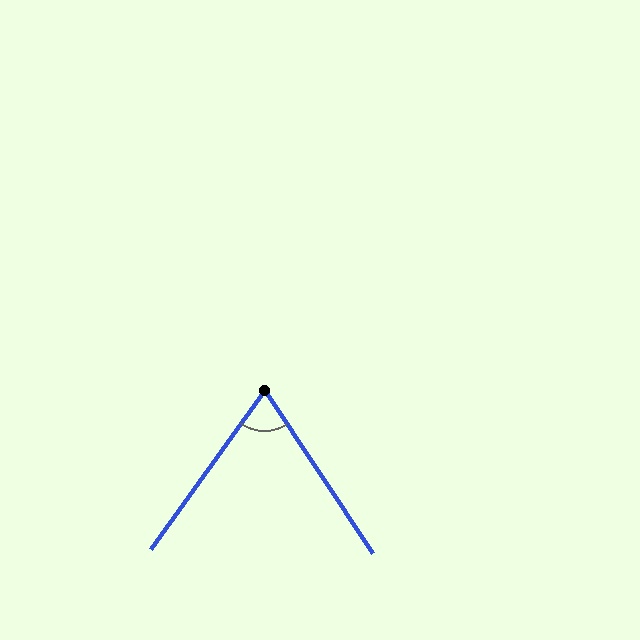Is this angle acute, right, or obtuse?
It is acute.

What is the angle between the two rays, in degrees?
Approximately 69 degrees.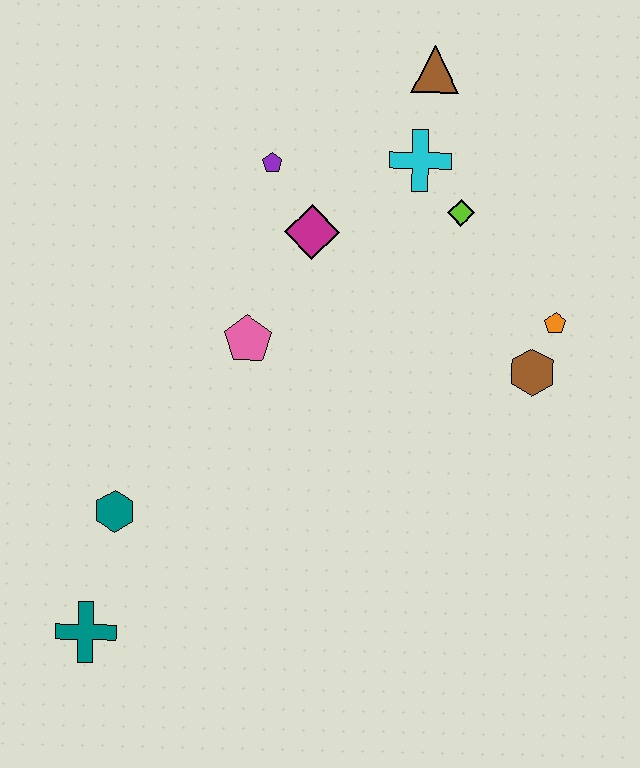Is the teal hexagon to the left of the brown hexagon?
Yes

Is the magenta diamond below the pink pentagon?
No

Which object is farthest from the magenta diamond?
The teal cross is farthest from the magenta diamond.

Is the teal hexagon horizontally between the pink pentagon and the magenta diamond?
No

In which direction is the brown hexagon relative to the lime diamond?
The brown hexagon is below the lime diamond.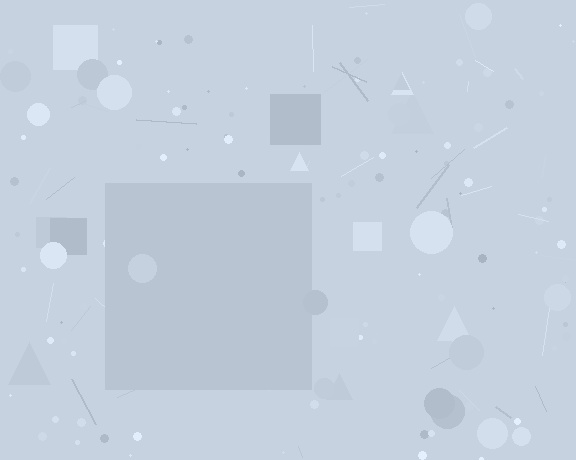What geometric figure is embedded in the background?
A square is embedded in the background.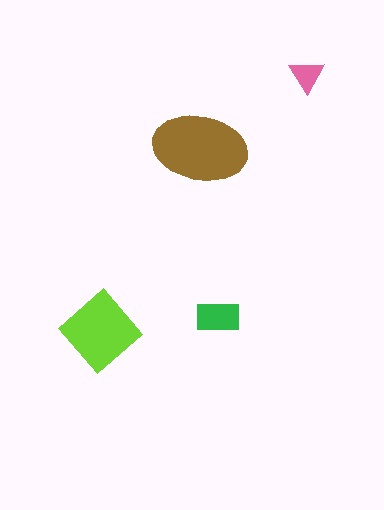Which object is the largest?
The brown ellipse.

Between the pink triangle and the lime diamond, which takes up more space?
The lime diamond.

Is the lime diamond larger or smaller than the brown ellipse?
Smaller.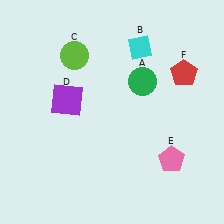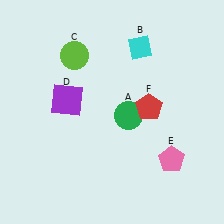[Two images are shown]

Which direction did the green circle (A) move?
The green circle (A) moved down.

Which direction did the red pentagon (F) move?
The red pentagon (F) moved left.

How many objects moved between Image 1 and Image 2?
2 objects moved between the two images.